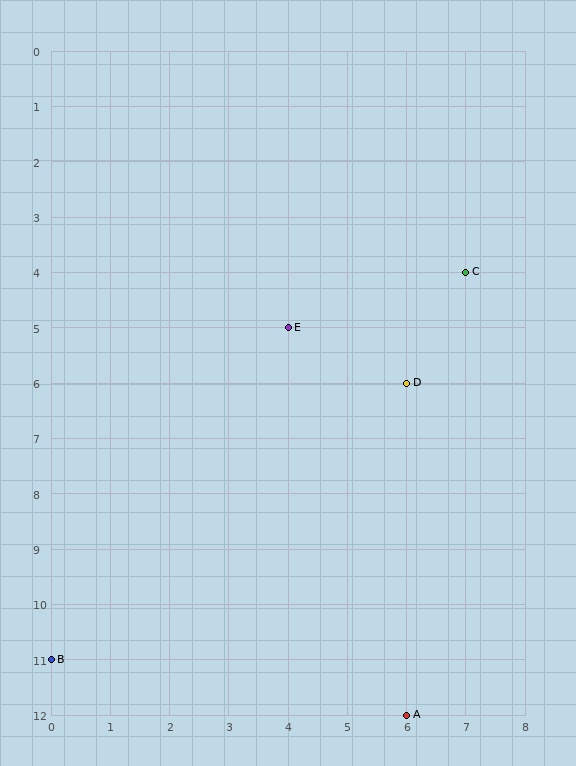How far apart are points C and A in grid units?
Points C and A are 1 column and 8 rows apart (about 8.1 grid units diagonally).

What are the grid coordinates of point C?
Point C is at grid coordinates (7, 4).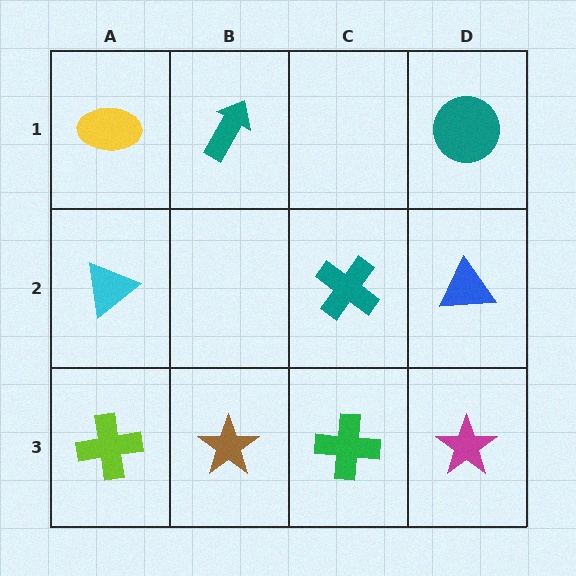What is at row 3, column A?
A lime cross.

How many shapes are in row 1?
3 shapes.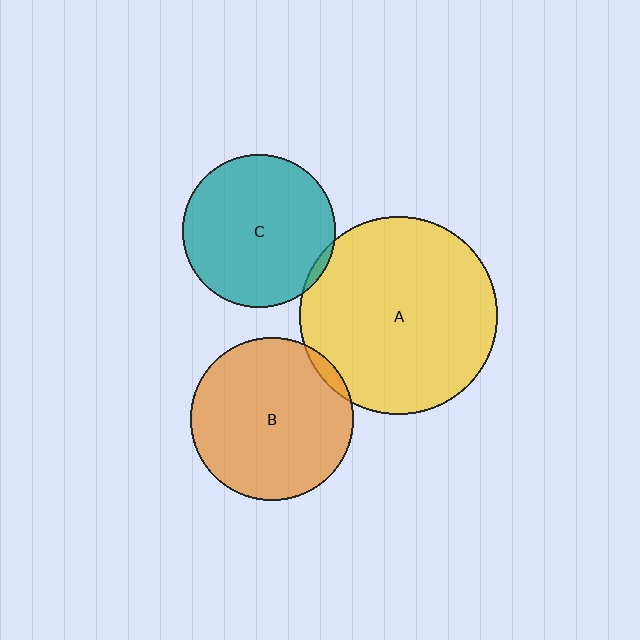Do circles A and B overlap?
Yes.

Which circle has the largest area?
Circle A (yellow).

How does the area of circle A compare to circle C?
Approximately 1.7 times.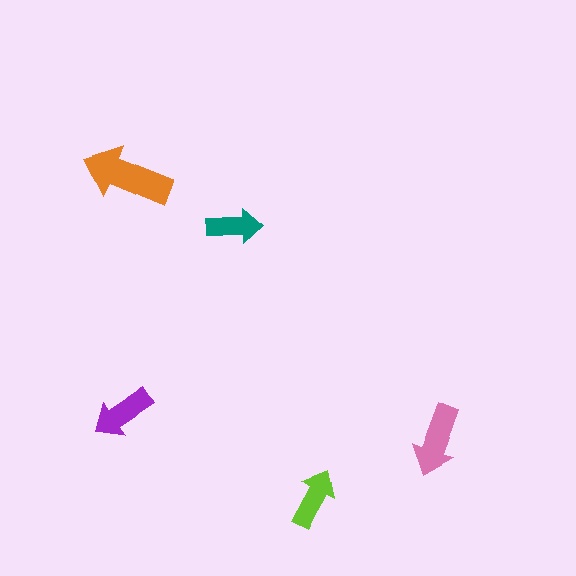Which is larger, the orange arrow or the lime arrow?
The orange one.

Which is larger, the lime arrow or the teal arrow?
The lime one.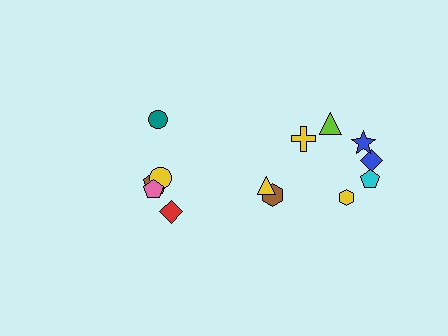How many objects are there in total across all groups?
There are 13 objects.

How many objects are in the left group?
There are 5 objects.